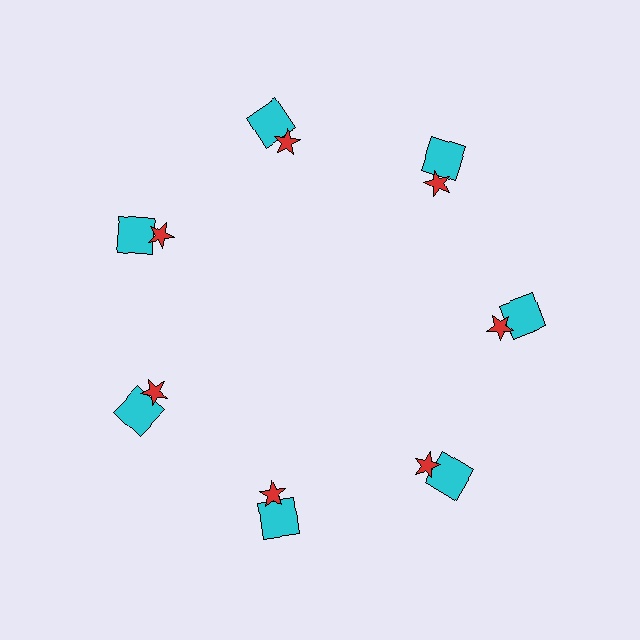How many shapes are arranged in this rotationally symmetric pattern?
There are 14 shapes, arranged in 7 groups of 2.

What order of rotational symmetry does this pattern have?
This pattern has 7-fold rotational symmetry.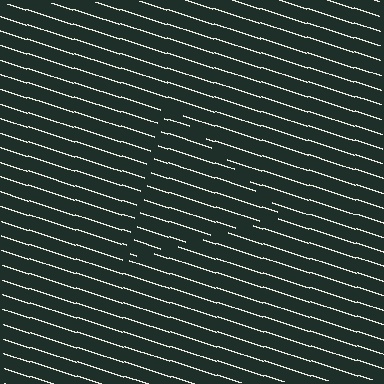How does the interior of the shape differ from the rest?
The interior of the shape contains the same grating, shifted by half a period — the contour is defined by the phase discontinuity where line-ends from the inner and outer gratings abut.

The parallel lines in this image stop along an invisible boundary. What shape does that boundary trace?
An illusory triangle. The interior of the shape contains the same grating, shifted by half a period — the contour is defined by the phase discontinuity where line-ends from the inner and outer gratings abut.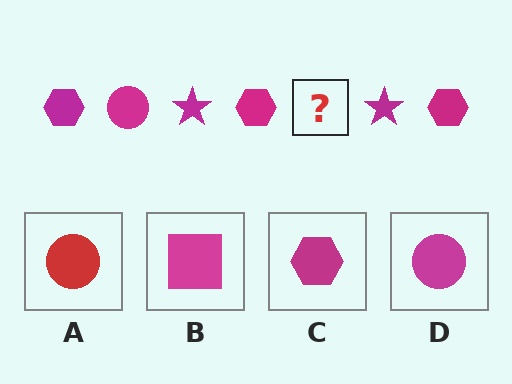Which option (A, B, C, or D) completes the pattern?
D.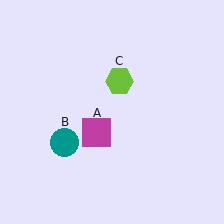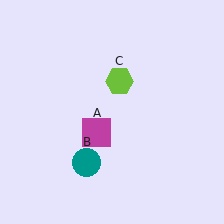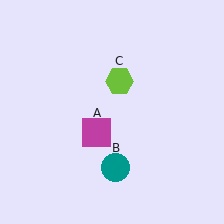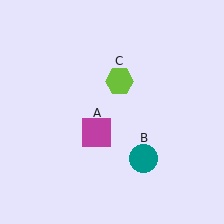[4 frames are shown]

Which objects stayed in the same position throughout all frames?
Magenta square (object A) and lime hexagon (object C) remained stationary.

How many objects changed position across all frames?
1 object changed position: teal circle (object B).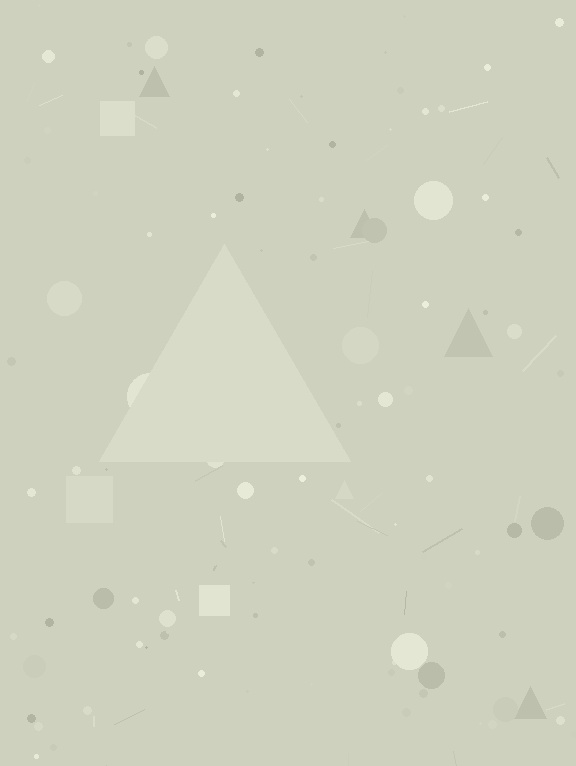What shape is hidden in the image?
A triangle is hidden in the image.